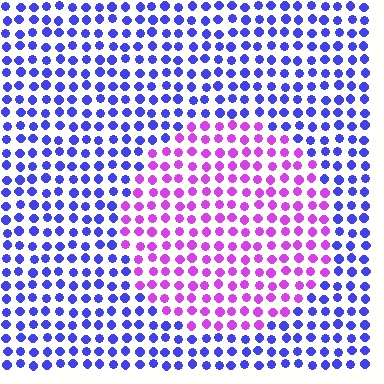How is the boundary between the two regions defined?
The boundary is defined purely by a slight shift in hue (about 54 degrees). Spacing, size, and orientation are identical on both sides.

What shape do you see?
I see a circle.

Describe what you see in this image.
The image is filled with small blue elements in a uniform arrangement. A circle-shaped region is visible where the elements are tinted to a slightly different hue, forming a subtle color boundary.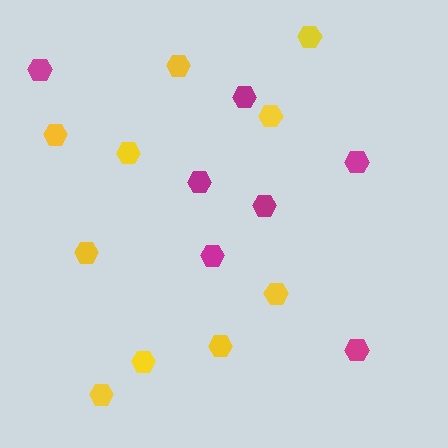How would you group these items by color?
There are 2 groups: one group of yellow hexagons (10) and one group of magenta hexagons (7).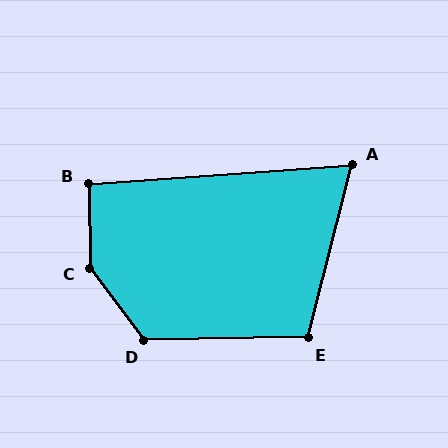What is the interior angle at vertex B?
Approximately 93 degrees (approximately right).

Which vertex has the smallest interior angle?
A, at approximately 71 degrees.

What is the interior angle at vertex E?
Approximately 105 degrees (obtuse).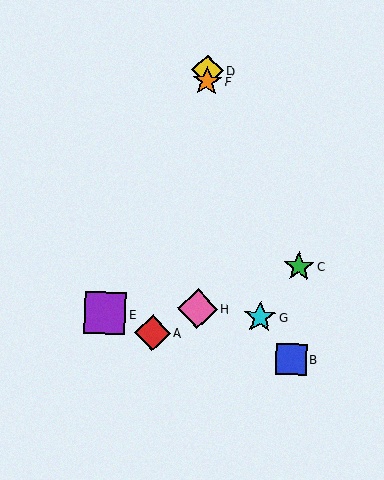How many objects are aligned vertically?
3 objects (D, F, H) are aligned vertically.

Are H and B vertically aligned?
No, H is at x≈198 and B is at x≈291.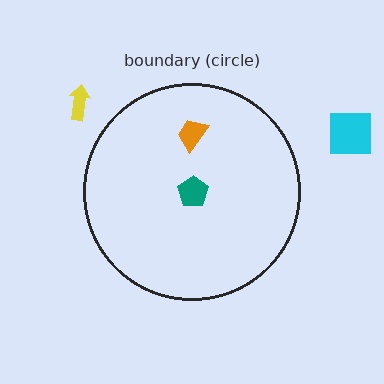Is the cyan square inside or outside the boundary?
Outside.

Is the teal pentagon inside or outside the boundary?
Inside.